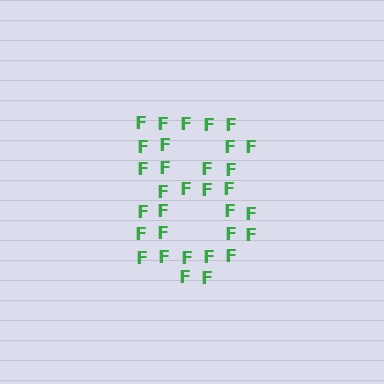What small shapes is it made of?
It is made of small letter F's.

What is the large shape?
The large shape is the digit 8.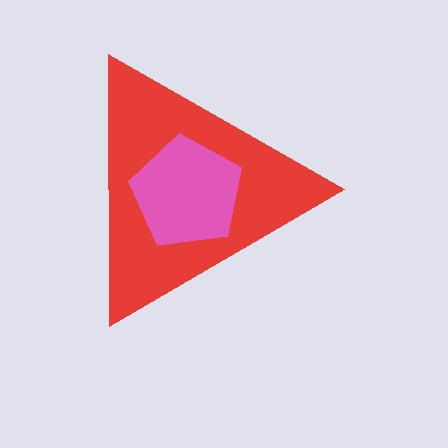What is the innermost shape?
The pink pentagon.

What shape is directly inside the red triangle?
The pink pentagon.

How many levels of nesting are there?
2.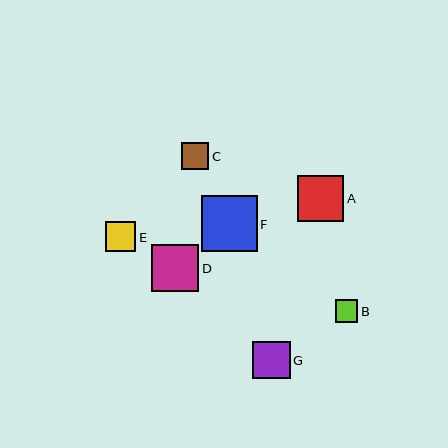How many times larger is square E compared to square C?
Square E is approximately 1.1 times the size of square C.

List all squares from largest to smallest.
From largest to smallest: F, D, A, G, E, C, B.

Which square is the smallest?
Square B is the smallest with a size of approximately 22 pixels.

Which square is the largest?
Square F is the largest with a size of approximately 56 pixels.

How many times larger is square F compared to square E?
Square F is approximately 1.9 times the size of square E.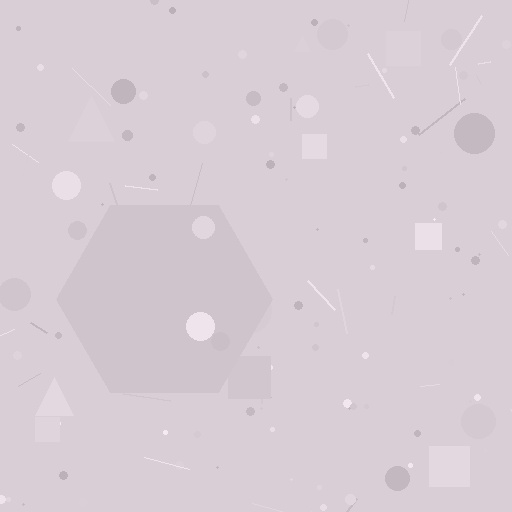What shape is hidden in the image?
A hexagon is hidden in the image.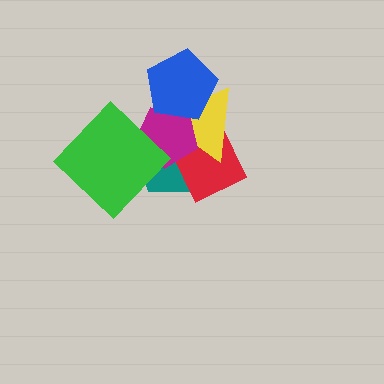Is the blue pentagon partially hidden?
No, no other shape covers it.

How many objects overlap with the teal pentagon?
4 objects overlap with the teal pentagon.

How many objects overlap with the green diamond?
2 objects overlap with the green diamond.